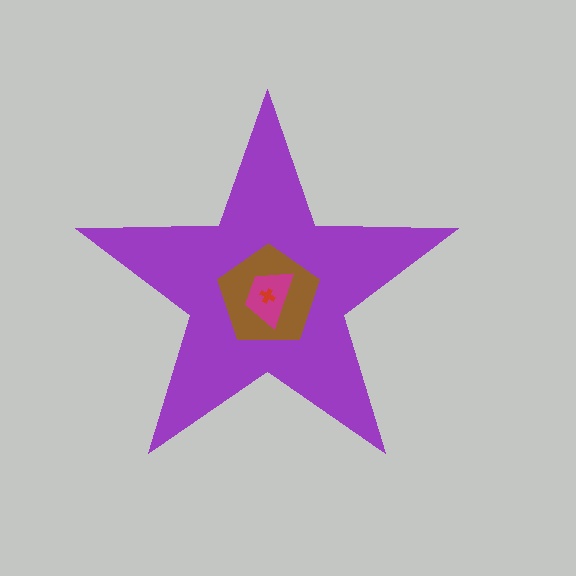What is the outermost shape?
The purple star.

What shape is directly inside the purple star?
The brown pentagon.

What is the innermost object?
The red cross.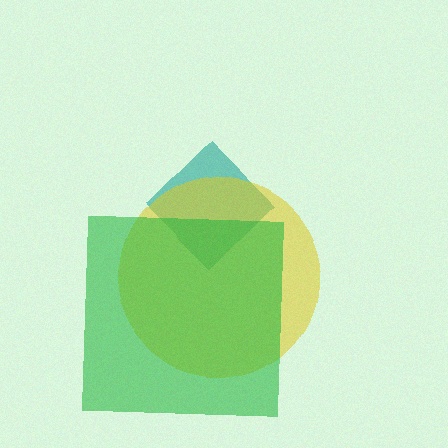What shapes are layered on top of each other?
The layered shapes are: a teal diamond, a yellow circle, a green square.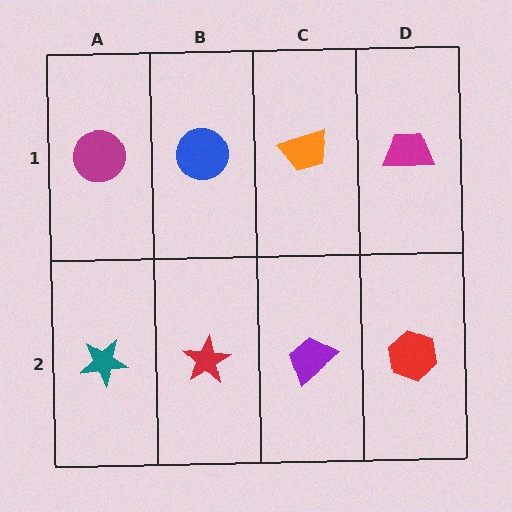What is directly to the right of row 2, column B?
A purple trapezoid.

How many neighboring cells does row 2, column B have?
3.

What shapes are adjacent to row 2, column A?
A magenta circle (row 1, column A), a red star (row 2, column B).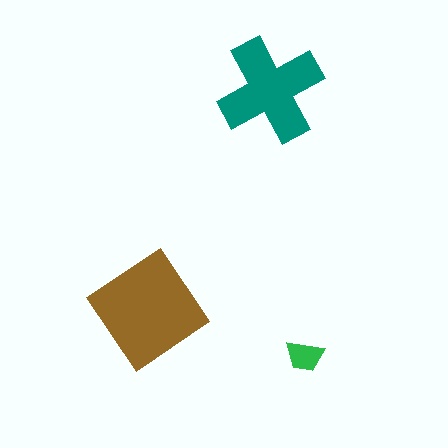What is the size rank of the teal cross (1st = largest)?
2nd.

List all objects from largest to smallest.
The brown diamond, the teal cross, the green trapezoid.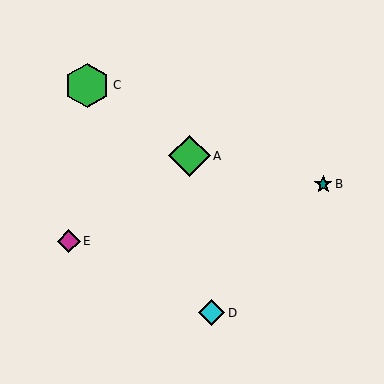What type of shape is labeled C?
Shape C is a green hexagon.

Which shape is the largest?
The green hexagon (labeled C) is the largest.